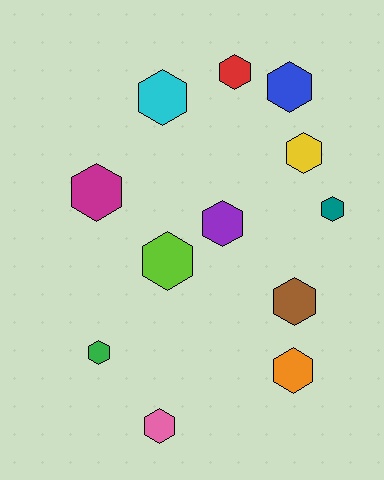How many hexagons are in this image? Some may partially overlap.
There are 12 hexagons.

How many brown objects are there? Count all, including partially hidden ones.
There is 1 brown object.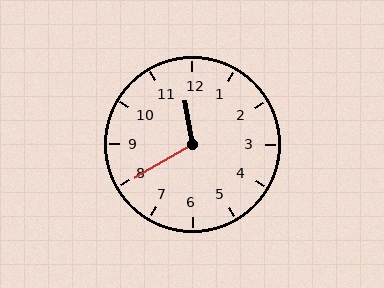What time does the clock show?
11:40.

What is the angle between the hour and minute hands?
Approximately 110 degrees.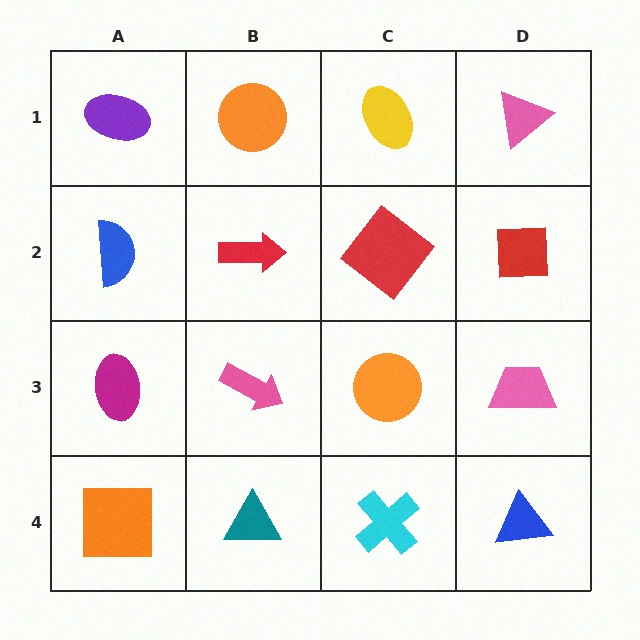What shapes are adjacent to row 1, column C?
A red diamond (row 2, column C), an orange circle (row 1, column B), a pink triangle (row 1, column D).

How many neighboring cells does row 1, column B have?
3.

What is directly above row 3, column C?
A red diamond.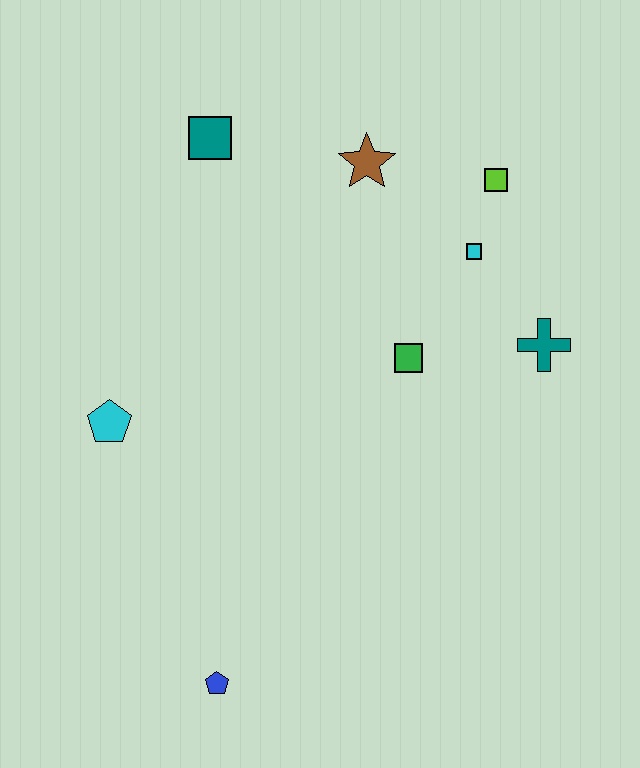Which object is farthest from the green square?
The blue pentagon is farthest from the green square.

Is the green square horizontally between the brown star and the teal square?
No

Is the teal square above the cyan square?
Yes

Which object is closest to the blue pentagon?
The cyan pentagon is closest to the blue pentagon.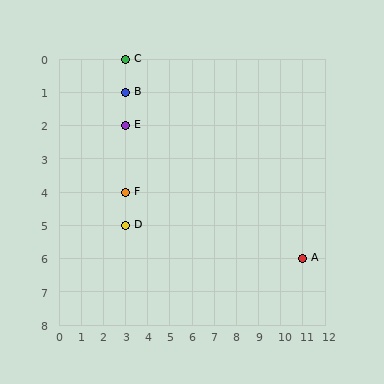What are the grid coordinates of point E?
Point E is at grid coordinates (3, 2).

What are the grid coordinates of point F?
Point F is at grid coordinates (3, 4).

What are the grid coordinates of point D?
Point D is at grid coordinates (3, 5).